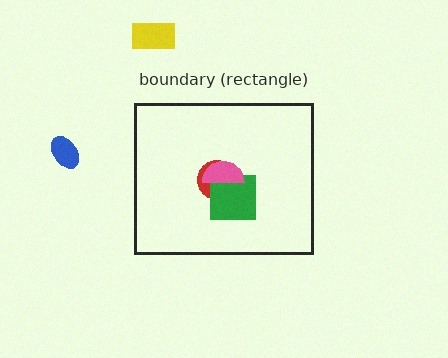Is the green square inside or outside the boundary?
Inside.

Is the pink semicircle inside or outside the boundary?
Inside.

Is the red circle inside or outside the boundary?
Inside.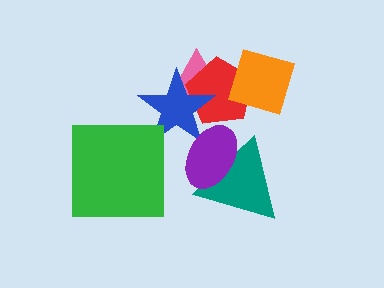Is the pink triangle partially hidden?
Yes, it is partially covered by another shape.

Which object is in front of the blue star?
The purple ellipse is in front of the blue star.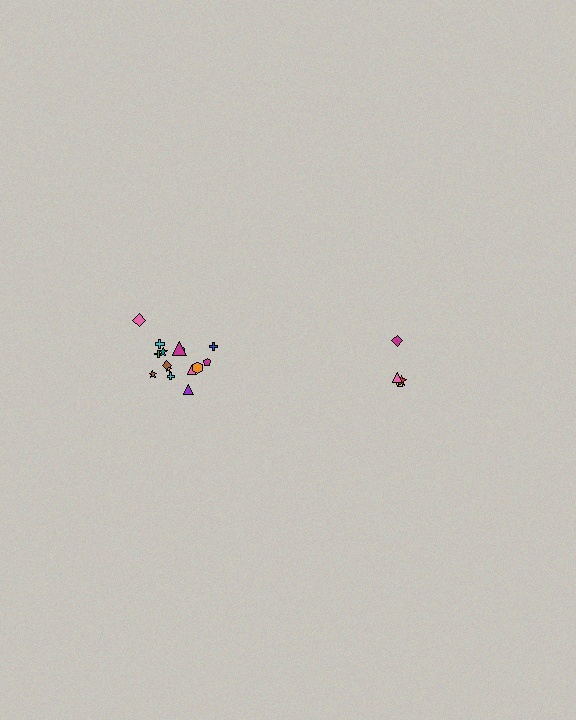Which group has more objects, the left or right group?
The left group.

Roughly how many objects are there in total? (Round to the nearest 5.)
Roughly 20 objects in total.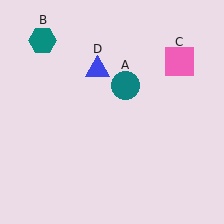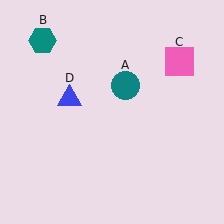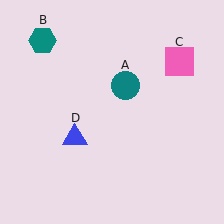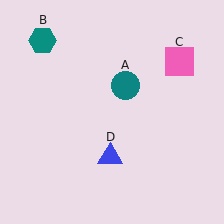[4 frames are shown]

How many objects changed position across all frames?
1 object changed position: blue triangle (object D).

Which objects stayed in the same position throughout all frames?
Teal circle (object A) and teal hexagon (object B) and pink square (object C) remained stationary.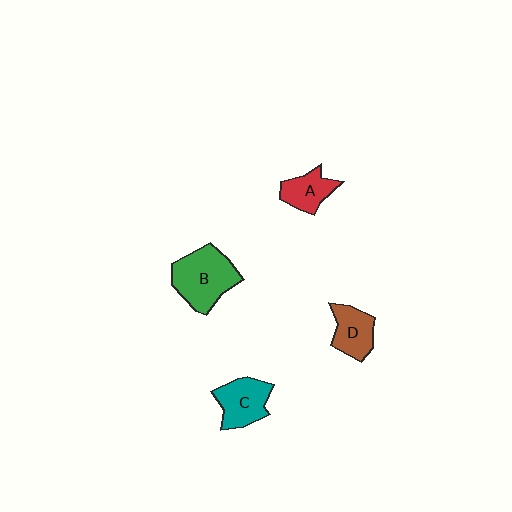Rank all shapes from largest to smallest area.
From largest to smallest: B (green), C (teal), D (brown), A (red).